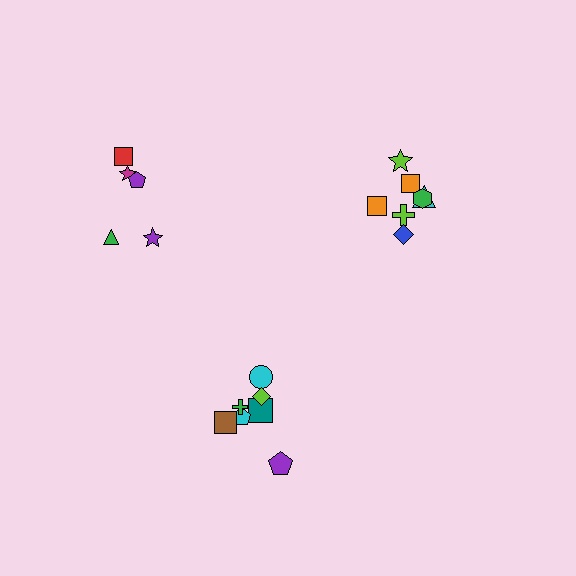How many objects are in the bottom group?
There are 7 objects.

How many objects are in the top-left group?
There are 5 objects.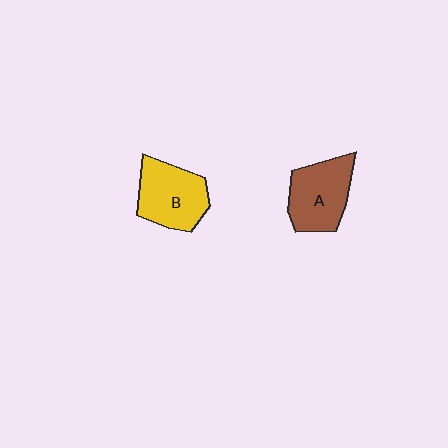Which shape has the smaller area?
Shape A (brown).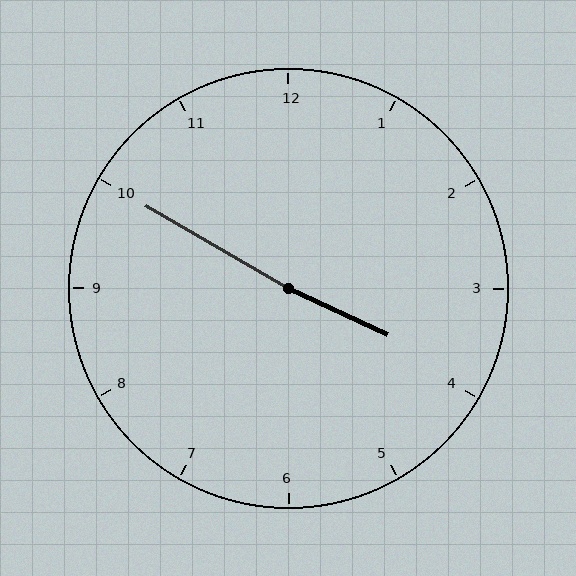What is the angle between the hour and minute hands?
Approximately 175 degrees.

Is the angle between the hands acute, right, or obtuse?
It is obtuse.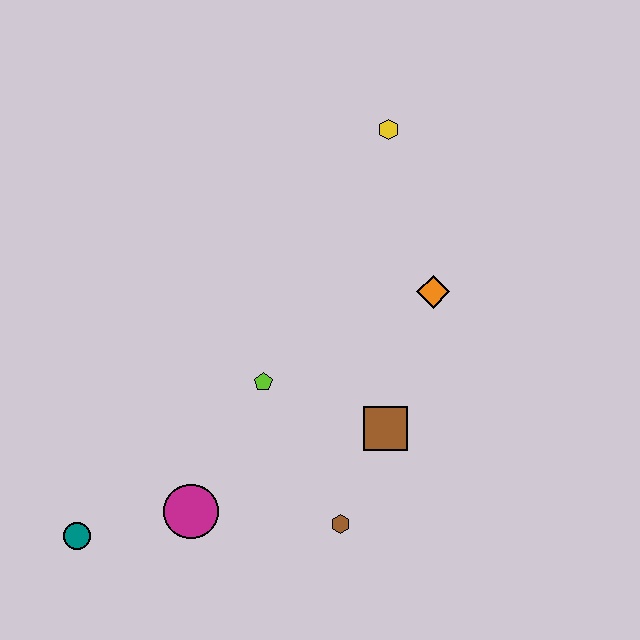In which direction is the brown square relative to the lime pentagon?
The brown square is to the right of the lime pentagon.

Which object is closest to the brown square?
The brown hexagon is closest to the brown square.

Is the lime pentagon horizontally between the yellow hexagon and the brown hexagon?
No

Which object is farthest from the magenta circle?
The yellow hexagon is farthest from the magenta circle.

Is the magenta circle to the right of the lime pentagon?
No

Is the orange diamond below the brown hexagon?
No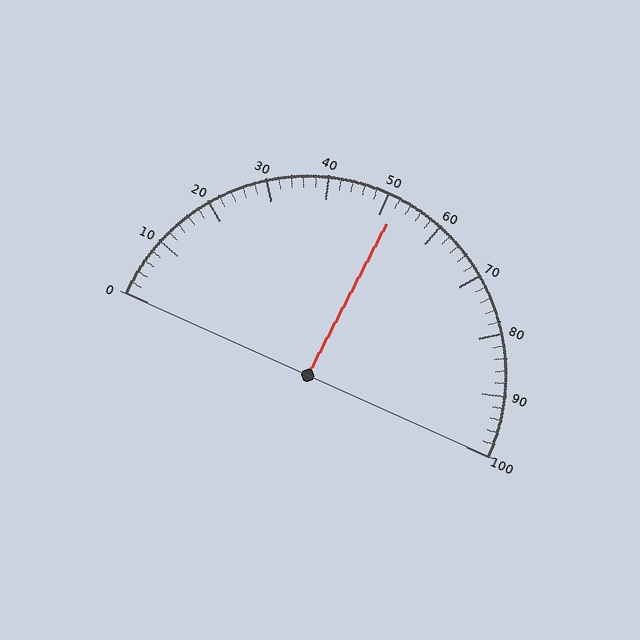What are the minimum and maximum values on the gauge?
The gauge ranges from 0 to 100.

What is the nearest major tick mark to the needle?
The nearest major tick mark is 50.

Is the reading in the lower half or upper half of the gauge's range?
The reading is in the upper half of the range (0 to 100).